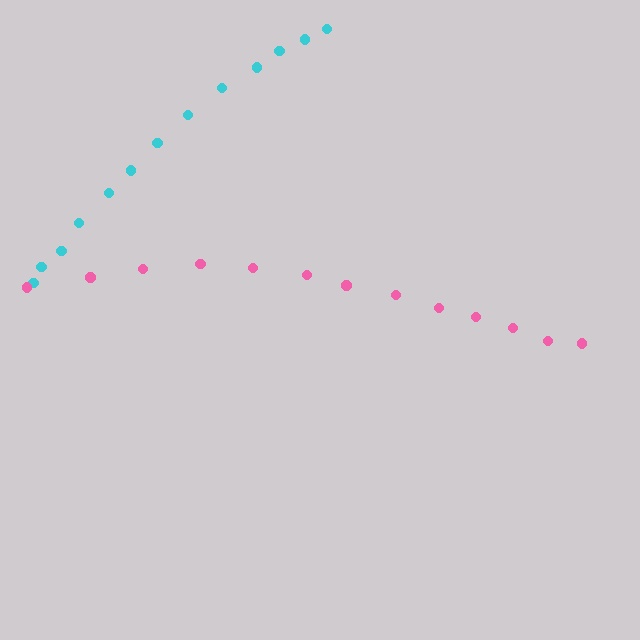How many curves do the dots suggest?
There are 2 distinct paths.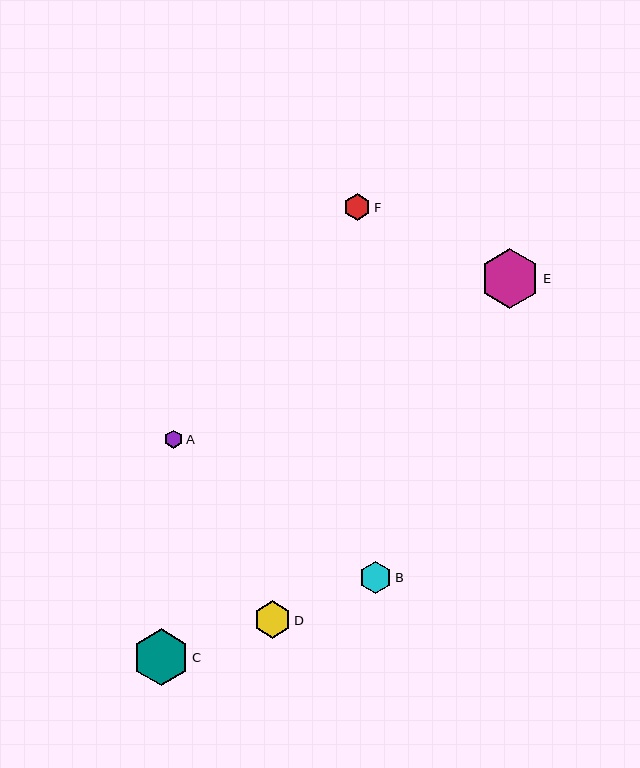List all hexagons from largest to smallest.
From largest to smallest: E, C, D, B, F, A.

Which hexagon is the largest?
Hexagon E is the largest with a size of approximately 60 pixels.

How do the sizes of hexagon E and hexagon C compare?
Hexagon E and hexagon C are approximately the same size.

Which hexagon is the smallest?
Hexagon A is the smallest with a size of approximately 18 pixels.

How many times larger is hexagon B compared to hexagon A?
Hexagon B is approximately 1.7 times the size of hexagon A.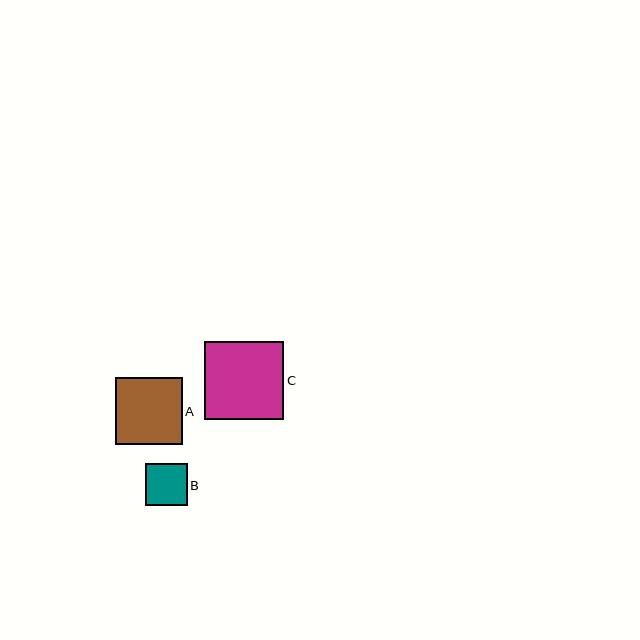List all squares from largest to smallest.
From largest to smallest: C, A, B.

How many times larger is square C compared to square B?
Square C is approximately 1.9 times the size of square B.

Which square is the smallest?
Square B is the smallest with a size of approximately 42 pixels.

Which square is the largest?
Square C is the largest with a size of approximately 79 pixels.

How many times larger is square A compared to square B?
Square A is approximately 1.6 times the size of square B.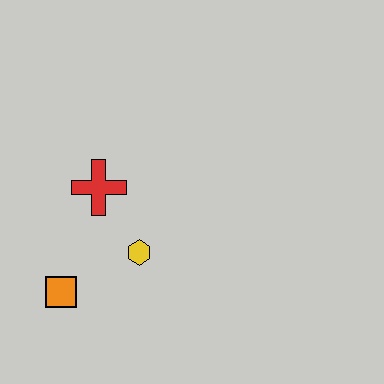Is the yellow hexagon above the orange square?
Yes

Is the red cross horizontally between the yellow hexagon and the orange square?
Yes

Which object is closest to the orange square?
The yellow hexagon is closest to the orange square.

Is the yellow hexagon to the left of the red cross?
No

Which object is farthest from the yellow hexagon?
The orange square is farthest from the yellow hexagon.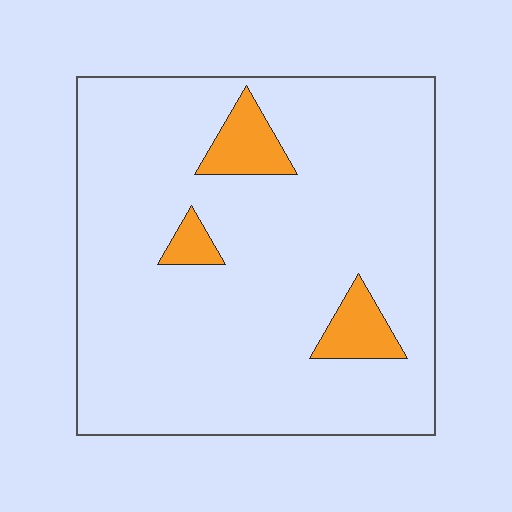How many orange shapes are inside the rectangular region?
3.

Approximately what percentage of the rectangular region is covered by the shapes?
Approximately 10%.